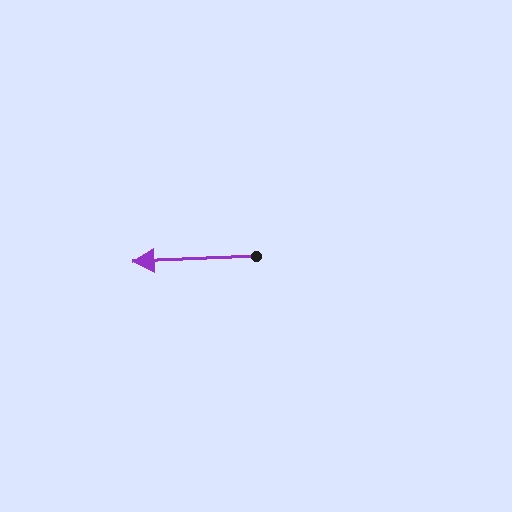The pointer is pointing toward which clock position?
Roughly 9 o'clock.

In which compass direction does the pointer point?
West.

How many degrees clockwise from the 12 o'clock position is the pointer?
Approximately 267 degrees.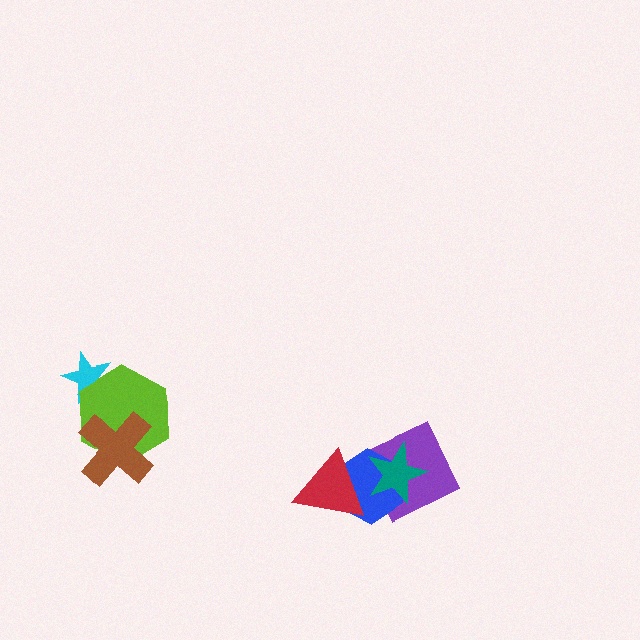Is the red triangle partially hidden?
Yes, it is partially covered by another shape.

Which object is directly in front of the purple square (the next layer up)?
The blue hexagon is directly in front of the purple square.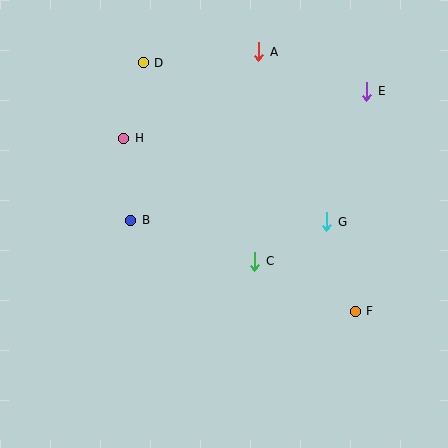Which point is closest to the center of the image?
Point C at (255, 261) is closest to the center.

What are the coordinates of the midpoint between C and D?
The midpoint between C and D is at (199, 162).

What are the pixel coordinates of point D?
Point D is at (143, 63).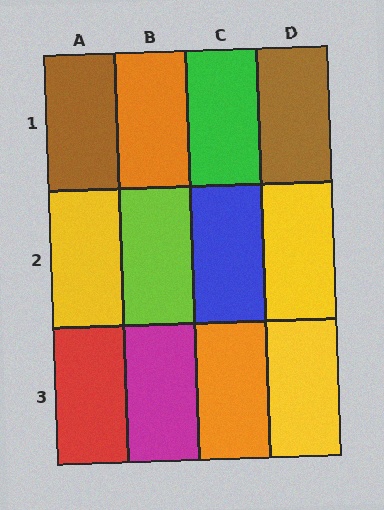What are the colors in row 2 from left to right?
Yellow, lime, blue, yellow.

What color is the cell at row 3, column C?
Orange.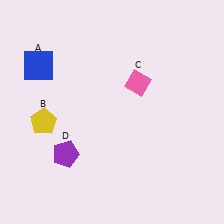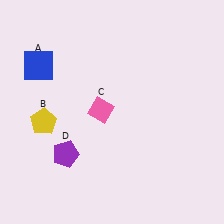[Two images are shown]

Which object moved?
The pink diamond (C) moved left.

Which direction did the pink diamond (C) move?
The pink diamond (C) moved left.